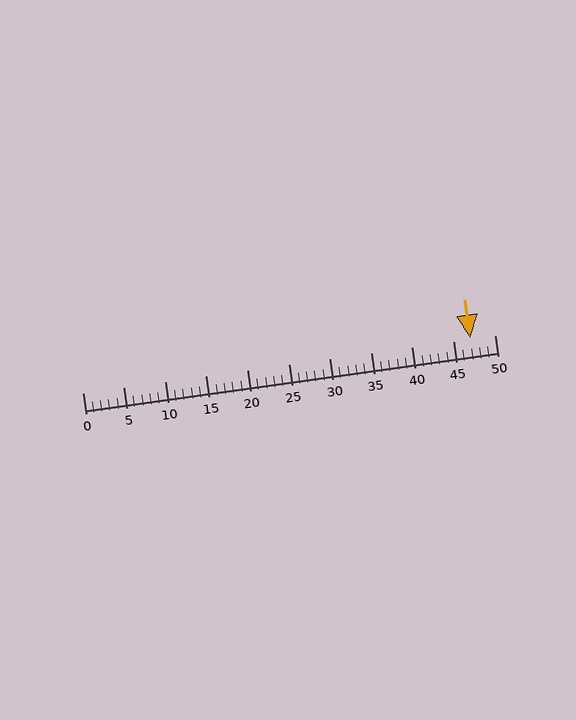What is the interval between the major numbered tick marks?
The major tick marks are spaced 5 units apart.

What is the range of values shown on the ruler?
The ruler shows values from 0 to 50.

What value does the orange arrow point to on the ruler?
The orange arrow points to approximately 47.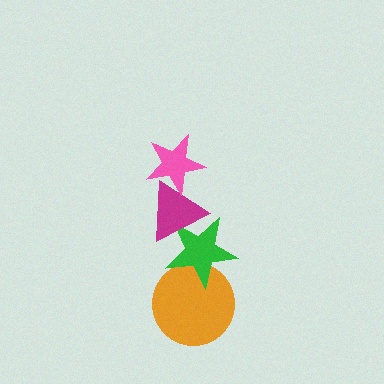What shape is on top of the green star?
The magenta triangle is on top of the green star.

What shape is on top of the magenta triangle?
The pink star is on top of the magenta triangle.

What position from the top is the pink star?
The pink star is 1st from the top.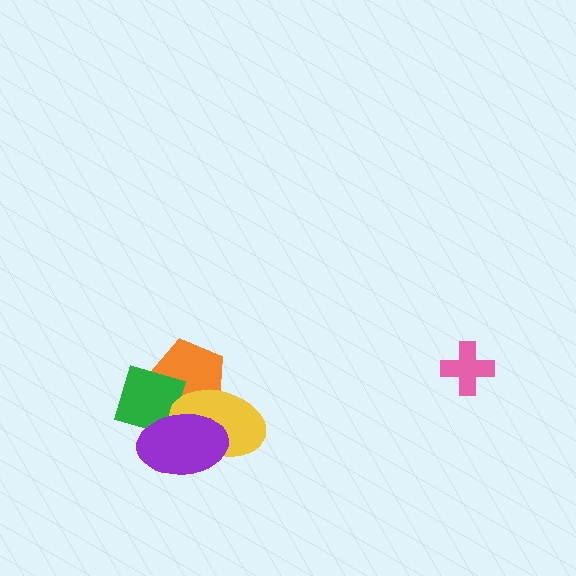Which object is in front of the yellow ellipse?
The purple ellipse is in front of the yellow ellipse.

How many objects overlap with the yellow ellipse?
3 objects overlap with the yellow ellipse.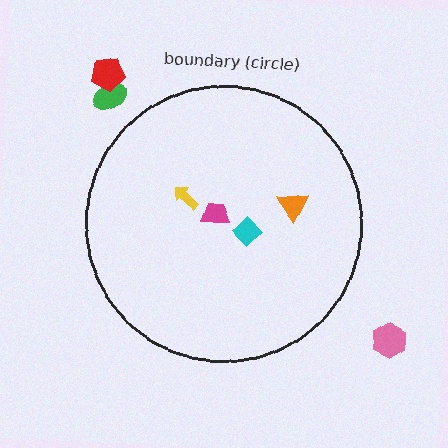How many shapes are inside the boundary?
4 inside, 3 outside.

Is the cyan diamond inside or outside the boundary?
Inside.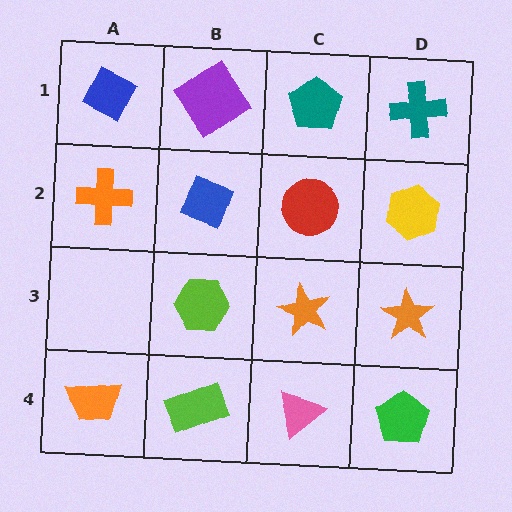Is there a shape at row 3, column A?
No, that cell is empty.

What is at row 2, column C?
A red circle.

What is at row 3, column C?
An orange star.